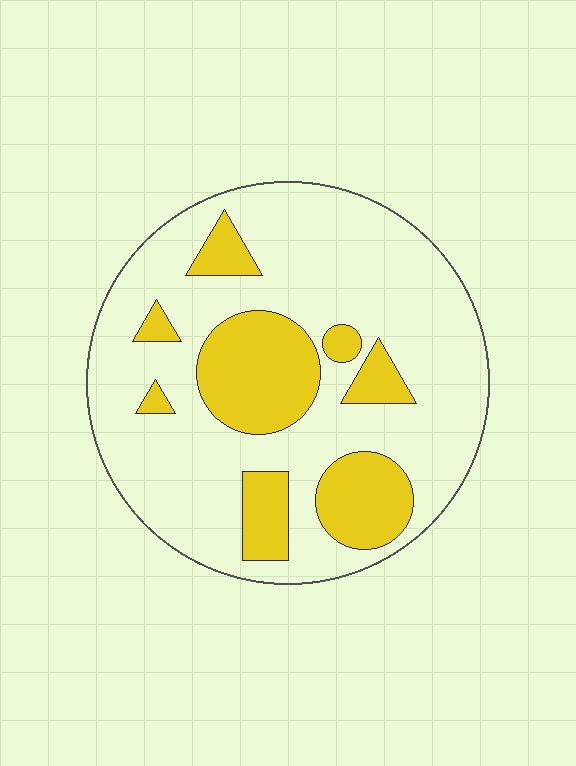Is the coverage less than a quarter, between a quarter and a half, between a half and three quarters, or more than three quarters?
Between a quarter and a half.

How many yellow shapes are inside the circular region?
8.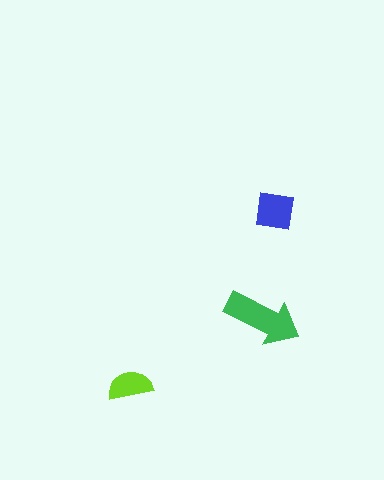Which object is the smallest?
The lime semicircle.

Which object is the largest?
The green arrow.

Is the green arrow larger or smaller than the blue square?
Larger.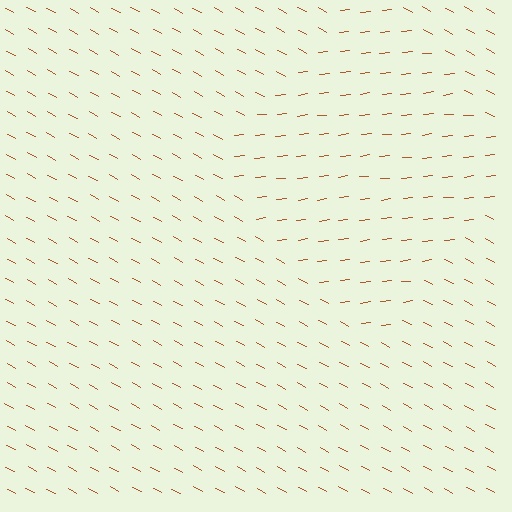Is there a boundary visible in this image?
Yes, there is a texture boundary formed by a change in line orientation.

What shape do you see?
I see a diamond.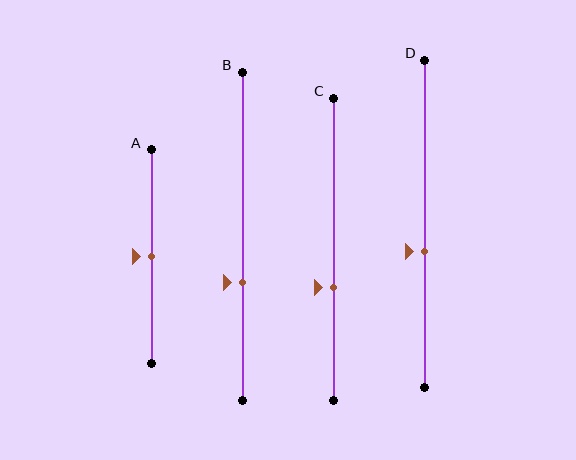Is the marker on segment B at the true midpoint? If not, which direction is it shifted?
No, the marker on segment B is shifted downward by about 14% of the segment length.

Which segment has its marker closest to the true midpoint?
Segment A has its marker closest to the true midpoint.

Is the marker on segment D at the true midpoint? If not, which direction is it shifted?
No, the marker on segment D is shifted downward by about 8% of the segment length.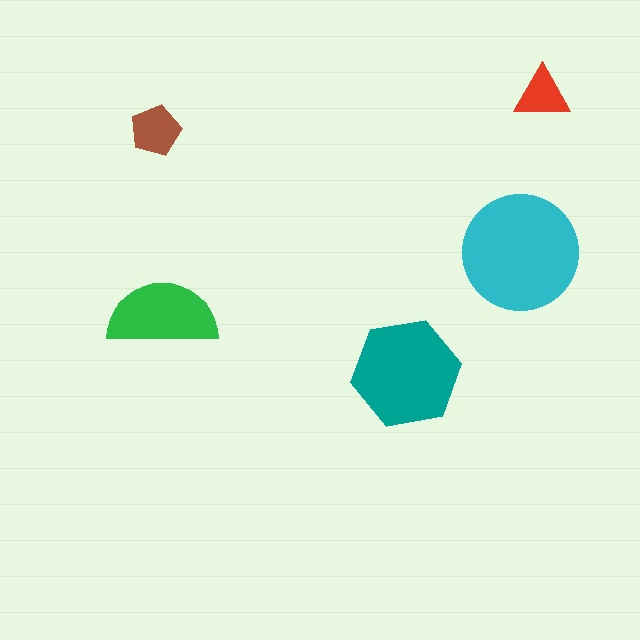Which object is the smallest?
The red triangle.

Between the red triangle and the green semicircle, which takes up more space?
The green semicircle.